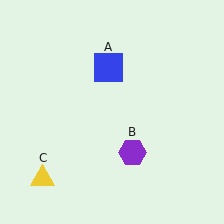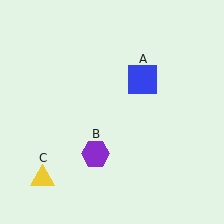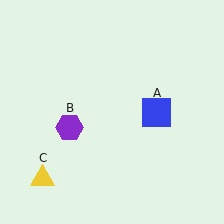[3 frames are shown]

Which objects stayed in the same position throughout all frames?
Yellow triangle (object C) remained stationary.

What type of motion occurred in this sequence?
The blue square (object A), purple hexagon (object B) rotated clockwise around the center of the scene.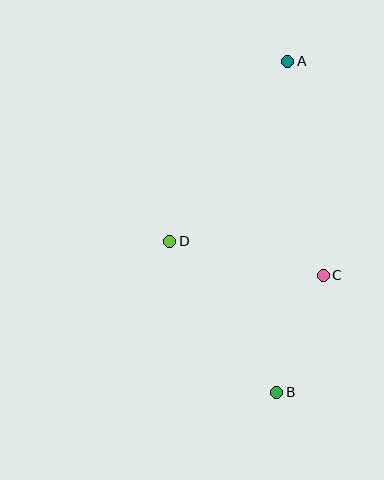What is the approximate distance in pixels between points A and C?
The distance between A and C is approximately 217 pixels.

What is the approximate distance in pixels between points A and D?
The distance between A and D is approximately 216 pixels.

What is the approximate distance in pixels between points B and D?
The distance between B and D is approximately 185 pixels.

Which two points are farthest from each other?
Points A and B are farthest from each other.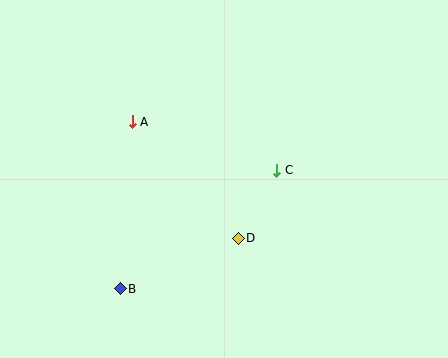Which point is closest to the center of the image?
Point C at (277, 170) is closest to the center.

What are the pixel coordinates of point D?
Point D is at (238, 238).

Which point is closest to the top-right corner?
Point C is closest to the top-right corner.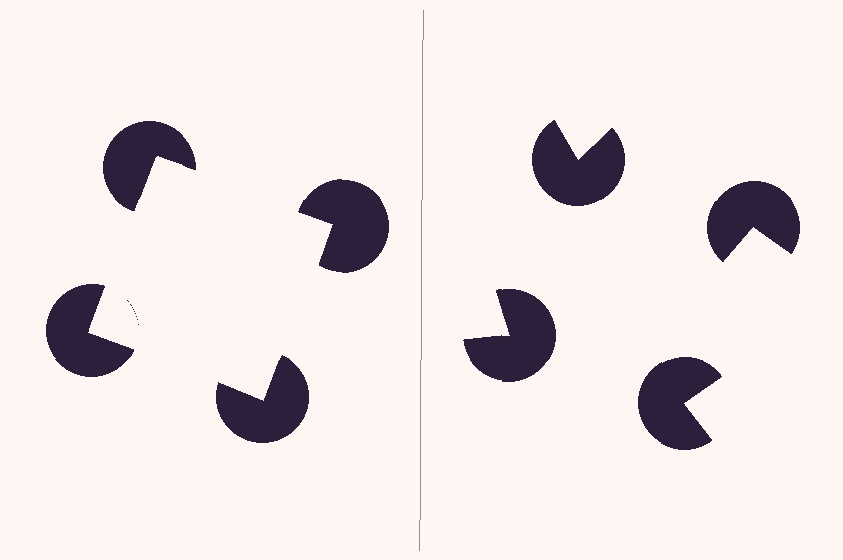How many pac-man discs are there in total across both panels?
8 — 4 on each side.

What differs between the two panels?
The pac-man discs are positioned identically on both sides; only the wedge orientations differ. On the left they align to a square; on the right they are misaligned.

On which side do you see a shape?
An illusory square appears on the left side. On the right side the wedge cuts are rotated, so no coherent shape forms.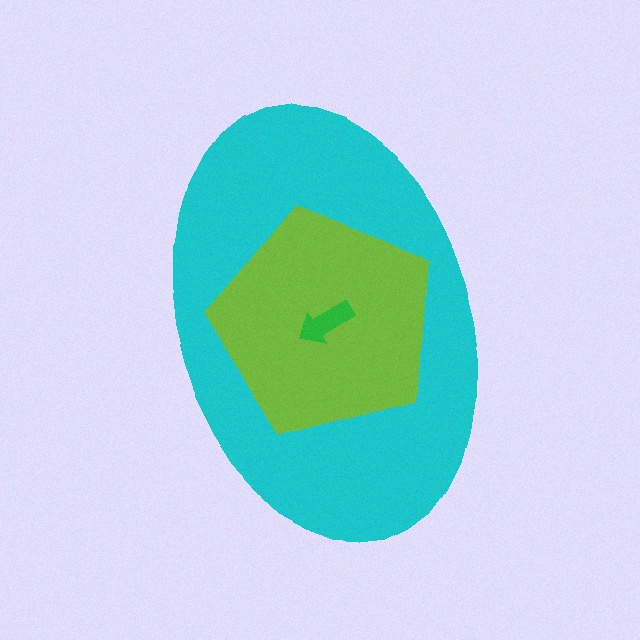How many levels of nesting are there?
3.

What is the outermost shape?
The cyan ellipse.